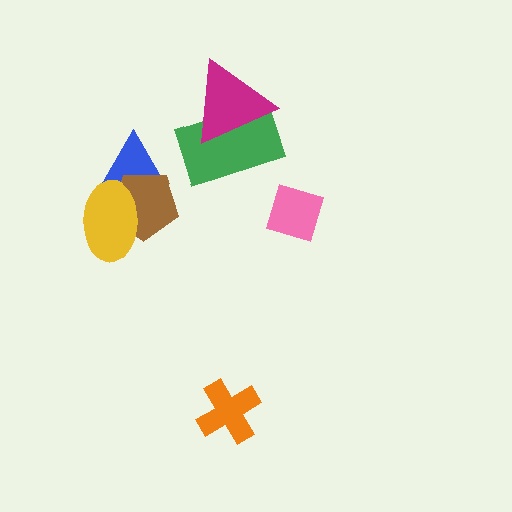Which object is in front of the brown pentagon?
The yellow ellipse is in front of the brown pentagon.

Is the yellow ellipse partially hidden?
No, no other shape covers it.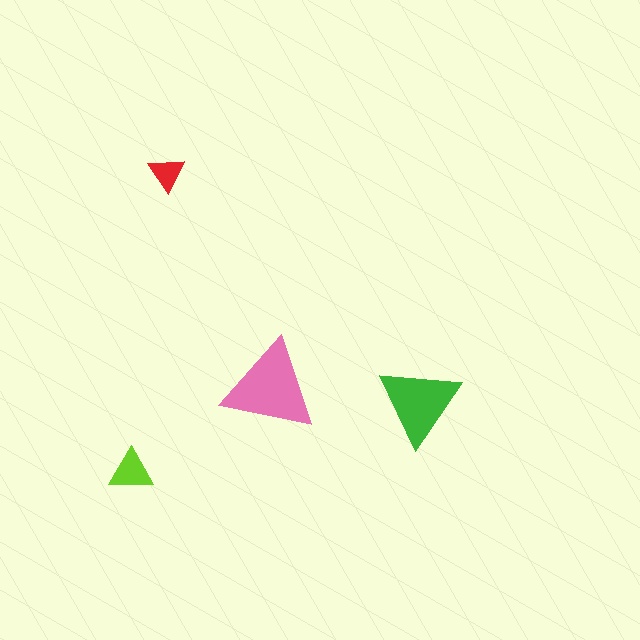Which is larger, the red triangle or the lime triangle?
The lime one.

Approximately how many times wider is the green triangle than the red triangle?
About 2.5 times wider.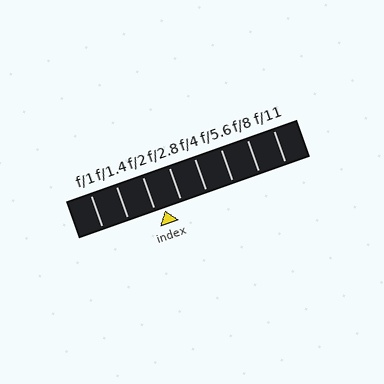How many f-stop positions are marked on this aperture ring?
There are 8 f-stop positions marked.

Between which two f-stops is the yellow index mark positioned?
The index mark is between f/2 and f/2.8.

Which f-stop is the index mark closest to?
The index mark is closest to f/2.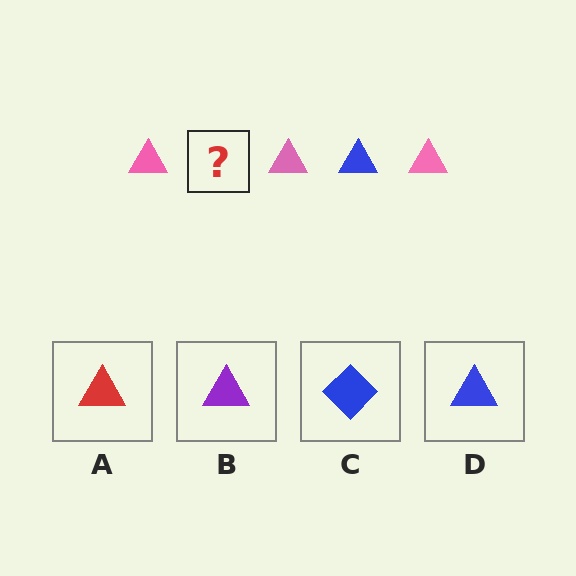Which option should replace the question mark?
Option D.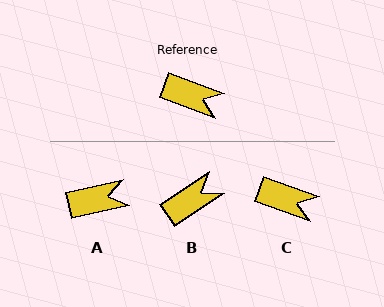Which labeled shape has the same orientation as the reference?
C.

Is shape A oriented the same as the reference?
No, it is off by about 33 degrees.